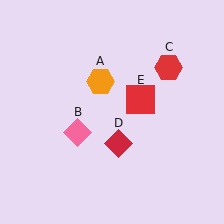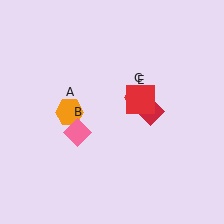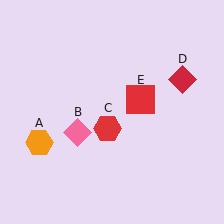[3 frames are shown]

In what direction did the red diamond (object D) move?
The red diamond (object D) moved up and to the right.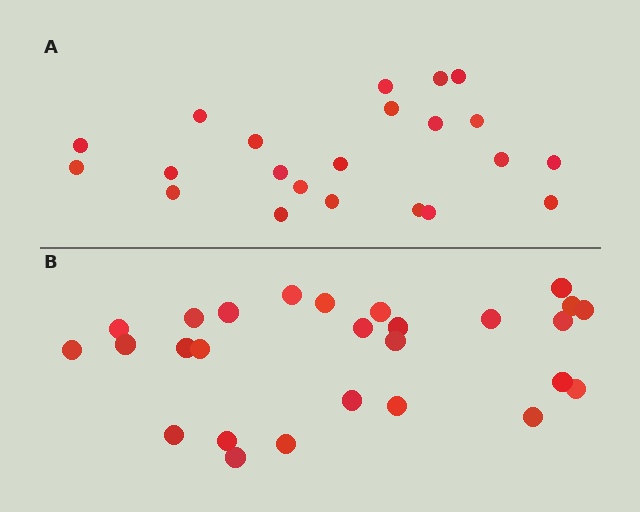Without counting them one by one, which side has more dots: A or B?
Region B (the bottom region) has more dots.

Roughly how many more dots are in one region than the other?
Region B has about 5 more dots than region A.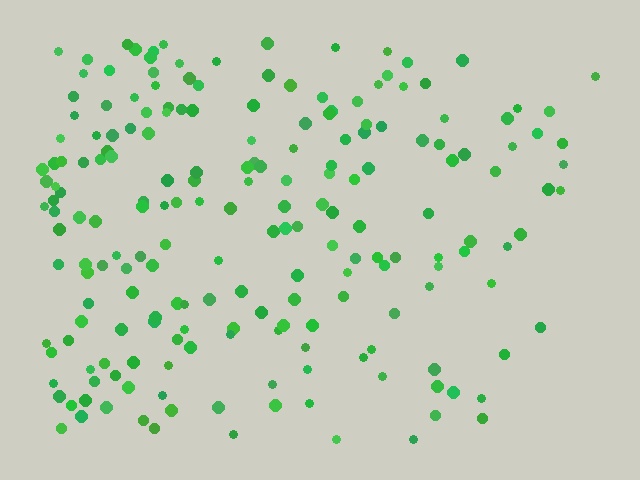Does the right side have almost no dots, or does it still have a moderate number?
Still a moderate number, just noticeably fewer than the left.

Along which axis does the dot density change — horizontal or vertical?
Horizontal.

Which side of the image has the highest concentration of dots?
The left.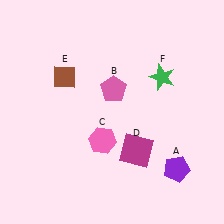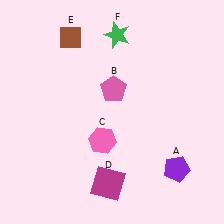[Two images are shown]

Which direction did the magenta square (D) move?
The magenta square (D) moved down.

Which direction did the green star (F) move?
The green star (F) moved left.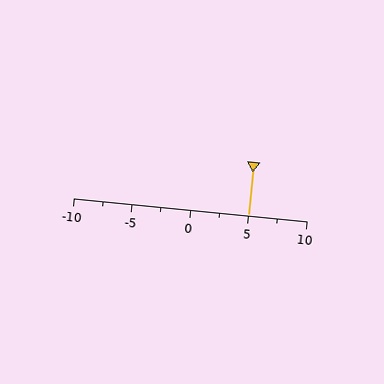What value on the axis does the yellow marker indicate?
The marker indicates approximately 5.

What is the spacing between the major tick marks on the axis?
The major ticks are spaced 5 apart.